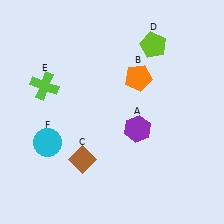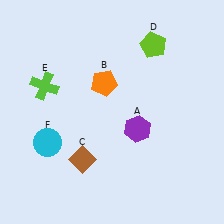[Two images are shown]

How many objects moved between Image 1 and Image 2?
1 object moved between the two images.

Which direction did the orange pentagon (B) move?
The orange pentagon (B) moved left.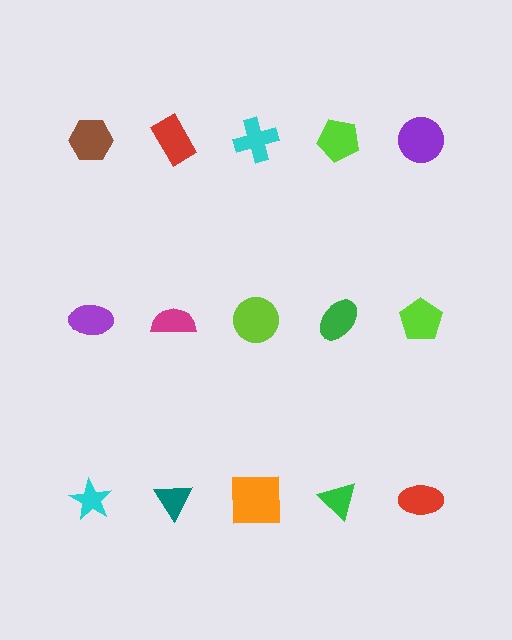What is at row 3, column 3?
An orange square.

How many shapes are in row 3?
5 shapes.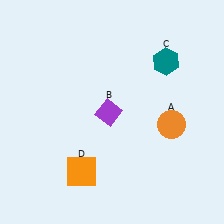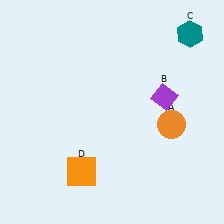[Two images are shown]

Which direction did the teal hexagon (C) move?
The teal hexagon (C) moved up.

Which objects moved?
The objects that moved are: the purple diamond (B), the teal hexagon (C).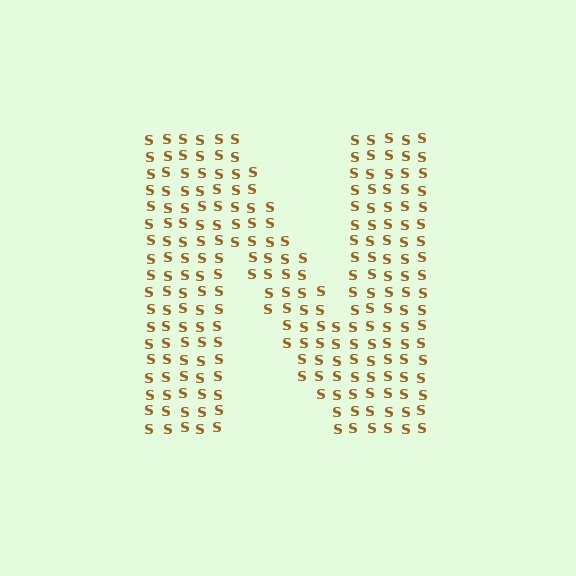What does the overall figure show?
The overall figure shows the letter N.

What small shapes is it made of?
It is made of small letter S's.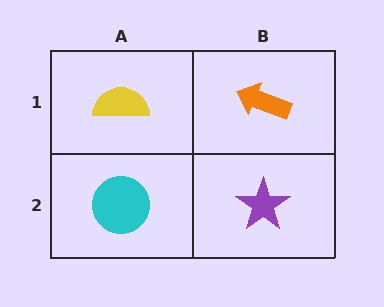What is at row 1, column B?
An orange arrow.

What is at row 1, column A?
A yellow semicircle.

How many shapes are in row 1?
2 shapes.